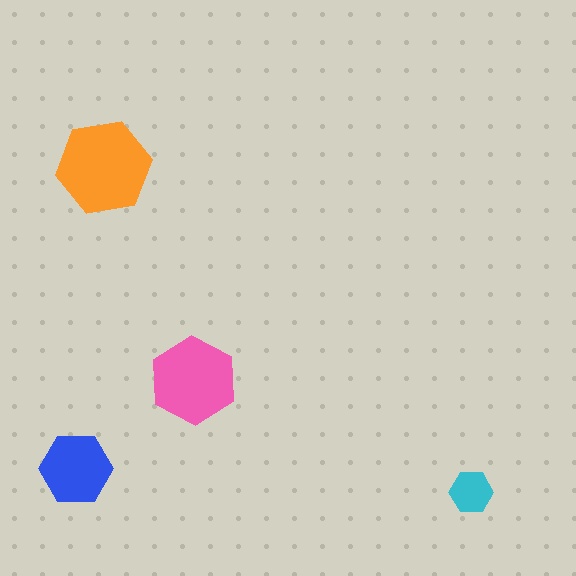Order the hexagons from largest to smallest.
the orange one, the pink one, the blue one, the cyan one.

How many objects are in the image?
There are 4 objects in the image.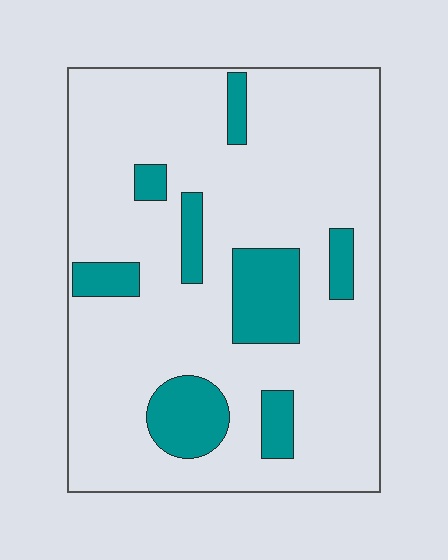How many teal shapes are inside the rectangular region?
8.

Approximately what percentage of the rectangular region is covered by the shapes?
Approximately 15%.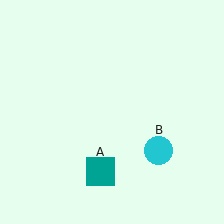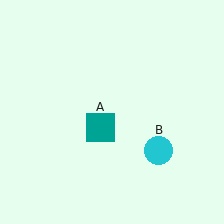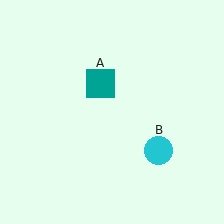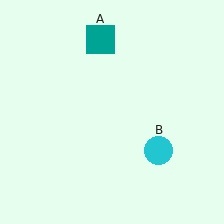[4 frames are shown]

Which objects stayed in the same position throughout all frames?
Cyan circle (object B) remained stationary.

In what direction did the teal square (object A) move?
The teal square (object A) moved up.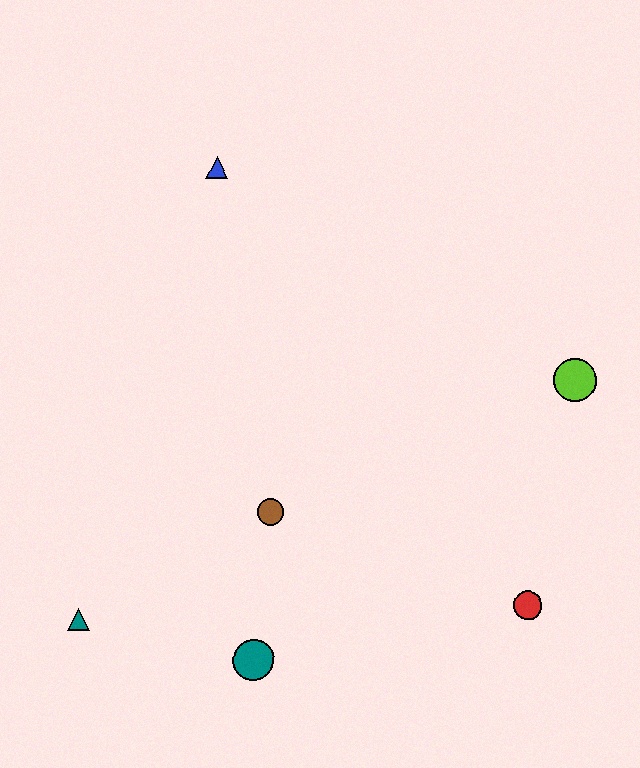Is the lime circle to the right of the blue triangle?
Yes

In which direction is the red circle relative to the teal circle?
The red circle is to the right of the teal circle.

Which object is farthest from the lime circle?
The teal triangle is farthest from the lime circle.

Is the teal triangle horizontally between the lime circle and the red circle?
No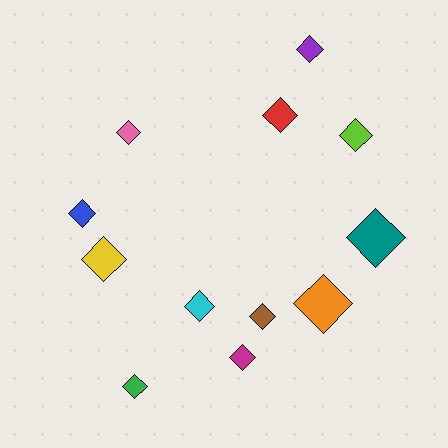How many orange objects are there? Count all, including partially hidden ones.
There is 1 orange object.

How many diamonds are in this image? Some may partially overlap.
There are 12 diamonds.